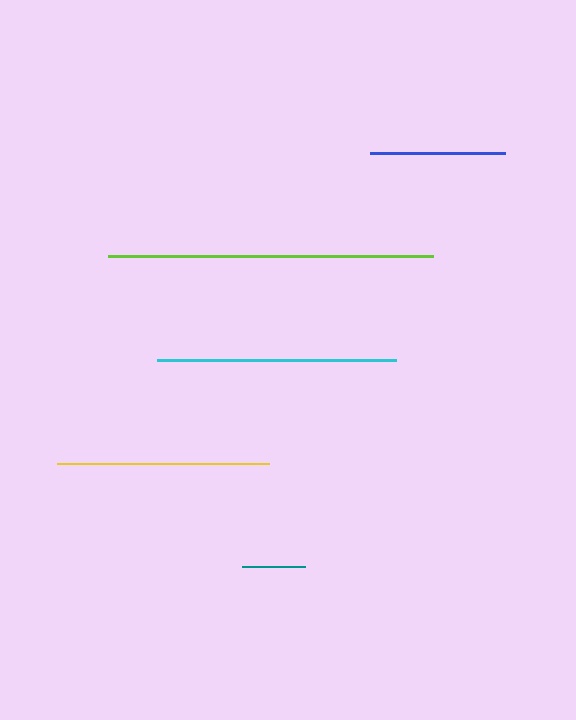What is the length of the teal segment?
The teal segment is approximately 63 pixels long.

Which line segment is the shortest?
The teal line is the shortest at approximately 63 pixels.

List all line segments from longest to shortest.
From longest to shortest: lime, cyan, yellow, blue, teal.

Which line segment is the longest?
The lime line is the longest at approximately 325 pixels.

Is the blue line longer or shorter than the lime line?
The lime line is longer than the blue line.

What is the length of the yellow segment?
The yellow segment is approximately 212 pixels long.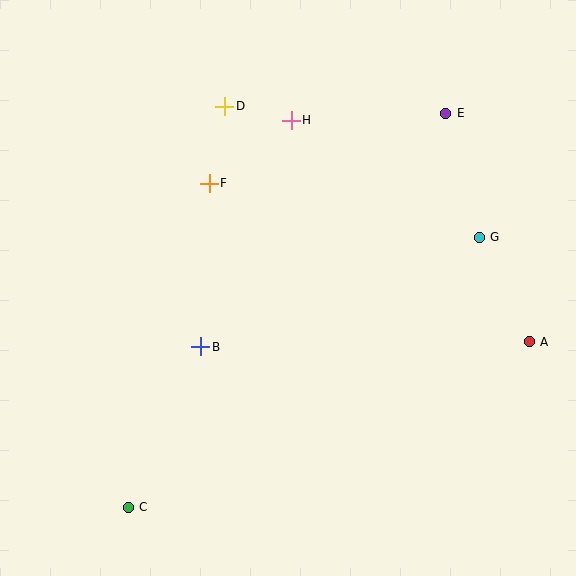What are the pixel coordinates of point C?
Point C is at (128, 507).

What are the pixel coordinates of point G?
Point G is at (479, 237).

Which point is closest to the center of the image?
Point B at (201, 347) is closest to the center.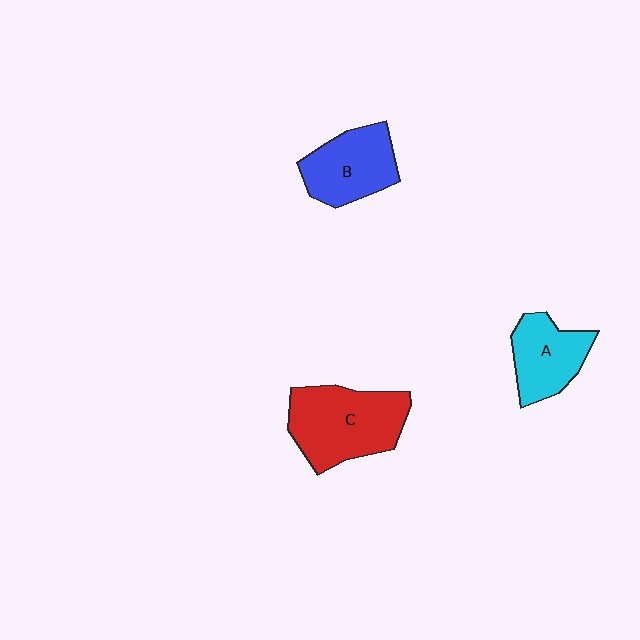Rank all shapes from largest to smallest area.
From largest to smallest: C (red), B (blue), A (cyan).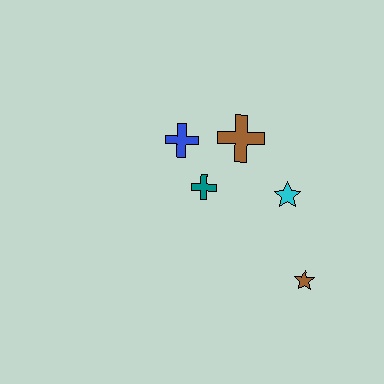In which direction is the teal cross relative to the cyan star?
The teal cross is to the left of the cyan star.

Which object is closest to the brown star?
The cyan star is closest to the brown star.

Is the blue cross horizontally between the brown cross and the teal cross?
No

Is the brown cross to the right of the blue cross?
Yes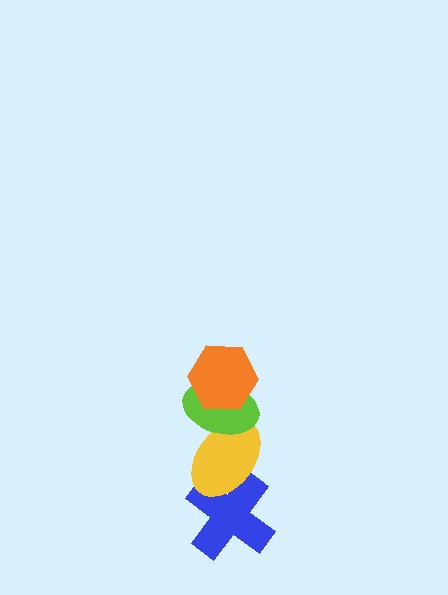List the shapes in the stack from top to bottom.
From top to bottom: the orange hexagon, the lime ellipse, the yellow ellipse, the blue cross.